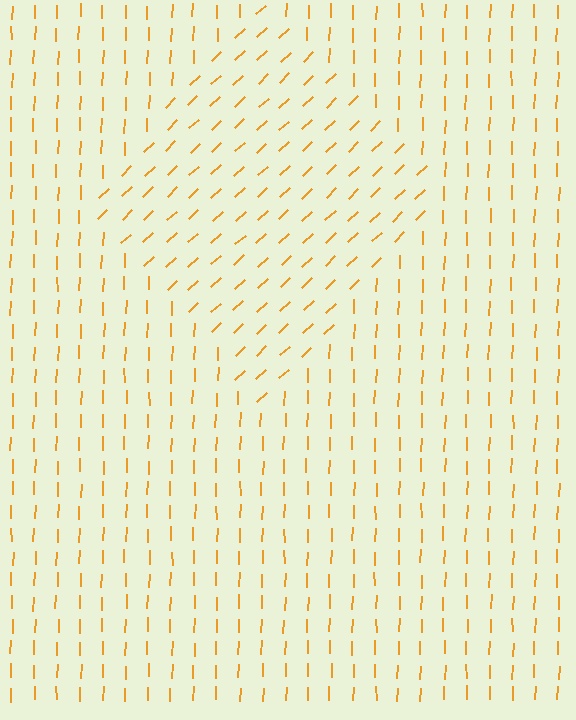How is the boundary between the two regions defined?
The boundary is defined purely by a change in line orientation (approximately 45 degrees difference). All lines are the same color and thickness.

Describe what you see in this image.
The image is filled with small orange line segments. A diamond region in the image has lines oriented differently from the surrounding lines, creating a visible texture boundary.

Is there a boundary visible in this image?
Yes, there is a texture boundary formed by a change in line orientation.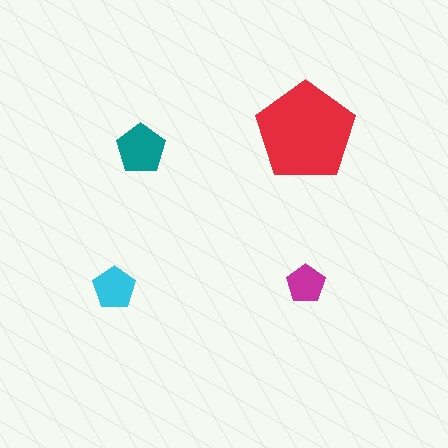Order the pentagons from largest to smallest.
the red one, the teal one, the cyan one, the magenta one.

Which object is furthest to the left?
The cyan pentagon is leftmost.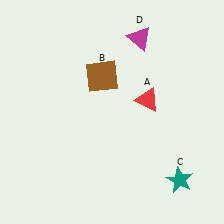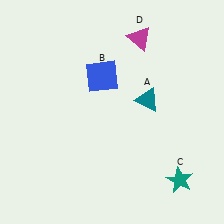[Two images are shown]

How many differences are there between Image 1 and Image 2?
There are 2 differences between the two images.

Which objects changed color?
A changed from red to teal. B changed from brown to blue.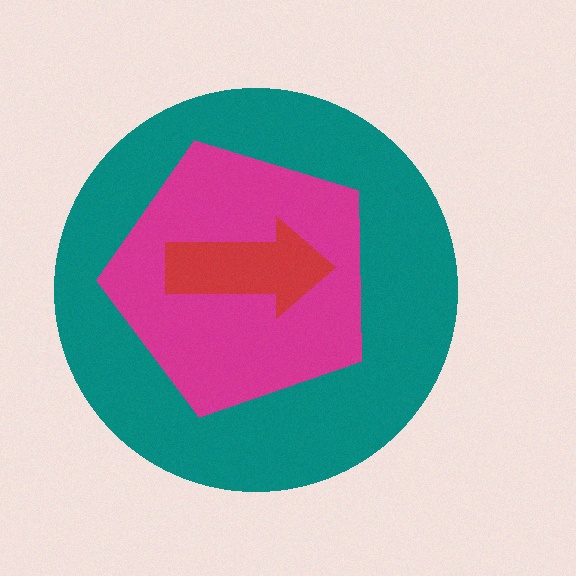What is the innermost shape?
The red arrow.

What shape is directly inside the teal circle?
The magenta pentagon.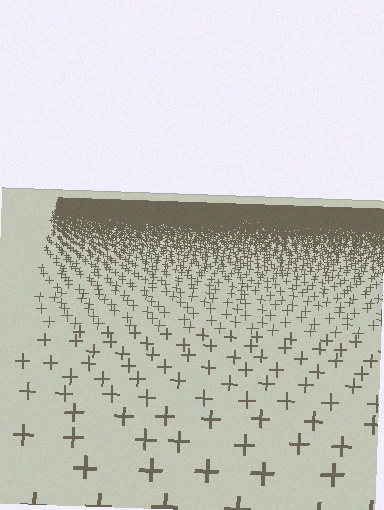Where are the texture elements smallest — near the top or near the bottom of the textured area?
Near the top.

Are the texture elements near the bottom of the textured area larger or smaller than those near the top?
Larger. Near the bottom, elements are closer to the viewer and appear at a bigger on-screen size.